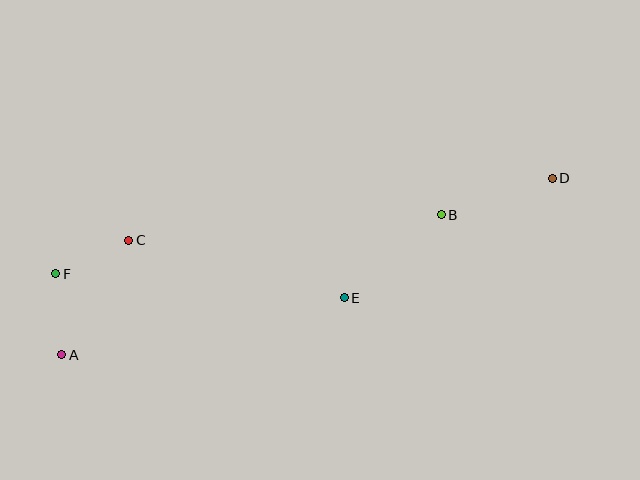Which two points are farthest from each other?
Points A and D are farthest from each other.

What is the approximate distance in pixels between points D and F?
The distance between D and F is approximately 505 pixels.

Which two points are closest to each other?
Points C and F are closest to each other.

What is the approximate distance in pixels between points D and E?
The distance between D and E is approximately 239 pixels.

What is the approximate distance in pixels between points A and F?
The distance between A and F is approximately 81 pixels.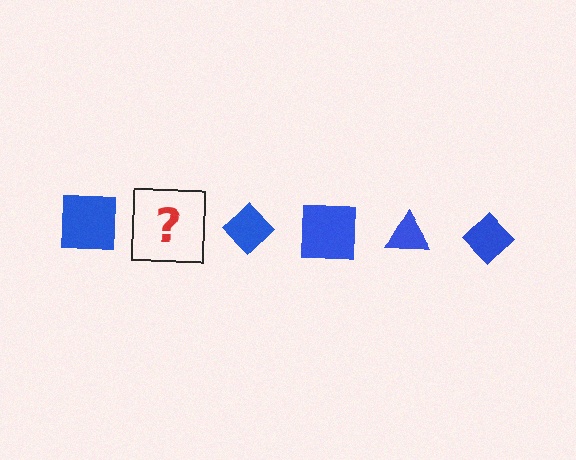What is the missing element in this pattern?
The missing element is a blue triangle.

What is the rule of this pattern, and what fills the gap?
The rule is that the pattern cycles through square, triangle, diamond shapes in blue. The gap should be filled with a blue triangle.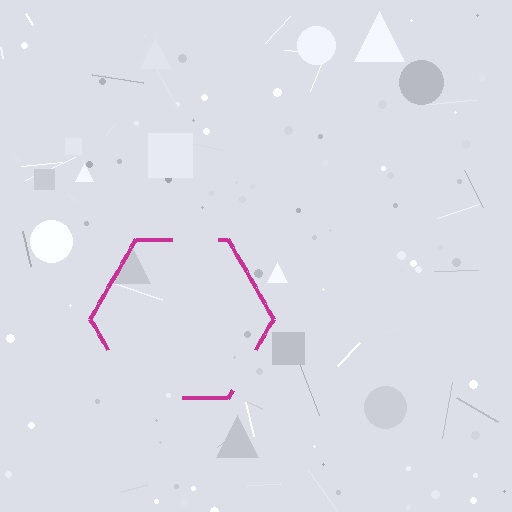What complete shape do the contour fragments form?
The contour fragments form a hexagon.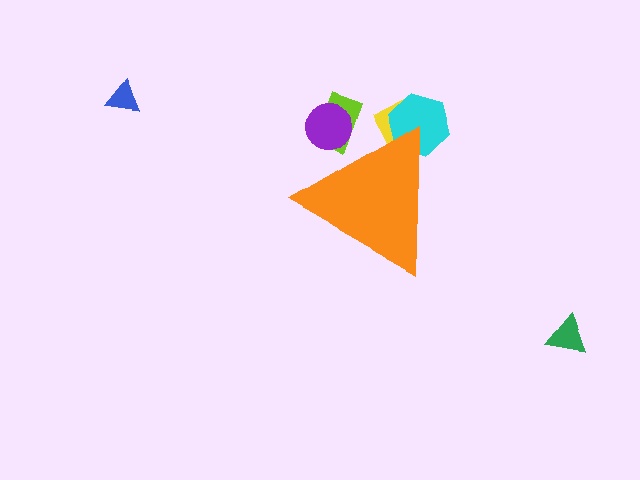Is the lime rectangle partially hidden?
Yes, the lime rectangle is partially hidden behind the orange triangle.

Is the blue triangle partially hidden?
No, the blue triangle is fully visible.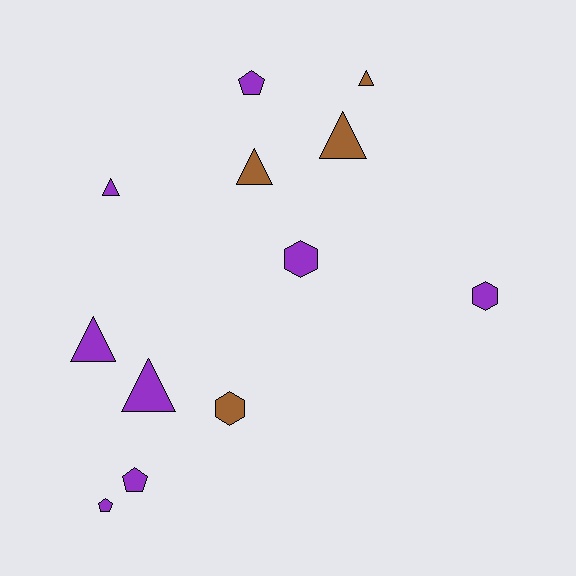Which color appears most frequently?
Purple, with 8 objects.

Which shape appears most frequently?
Triangle, with 6 objects.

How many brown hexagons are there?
There is 1 brown hexagon.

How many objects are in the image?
There are 12 objects.